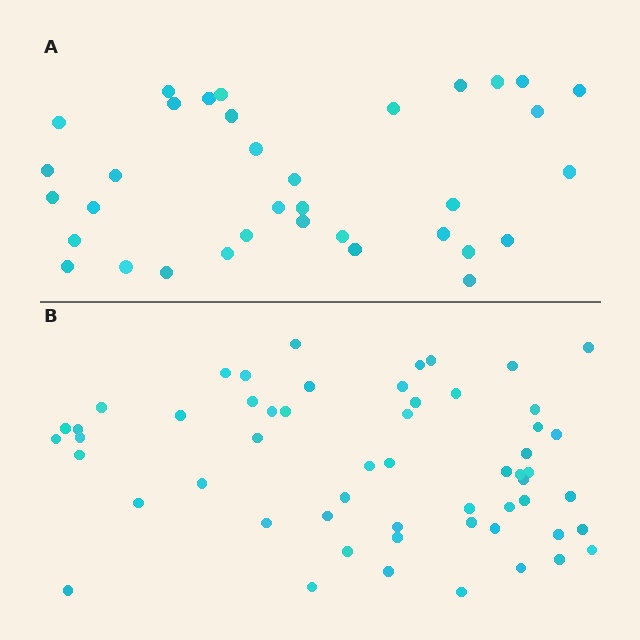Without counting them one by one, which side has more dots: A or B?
Region B (the bottom region) has more dots.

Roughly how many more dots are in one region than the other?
Region B has approximately 20 more dots than region A.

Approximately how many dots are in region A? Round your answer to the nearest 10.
About 40 dots. (The exact count is 35, which rounds to 40.)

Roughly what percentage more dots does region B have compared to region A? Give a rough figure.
About 60% more.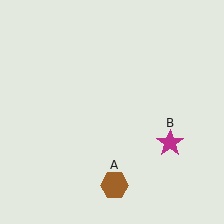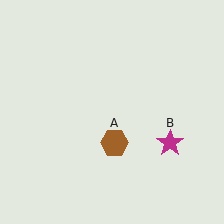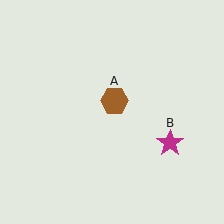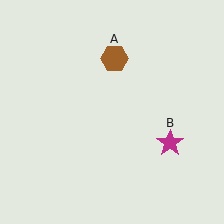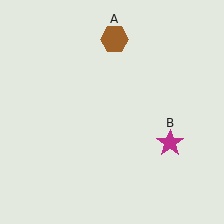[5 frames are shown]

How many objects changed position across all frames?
1 object changed position: brown hexagon (object A).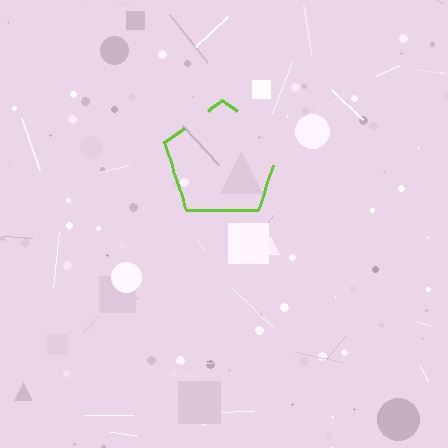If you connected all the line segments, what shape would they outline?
They would outline a pentagon.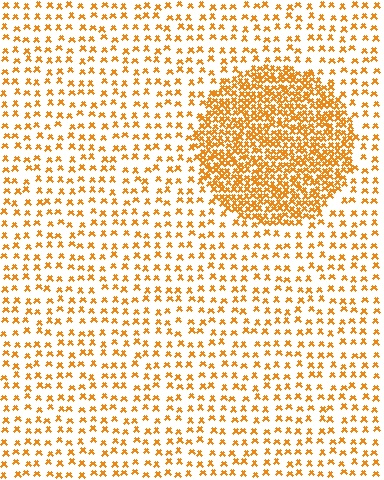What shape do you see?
I see a circle.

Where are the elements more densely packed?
The elements are more densely packed inside the circle boundary.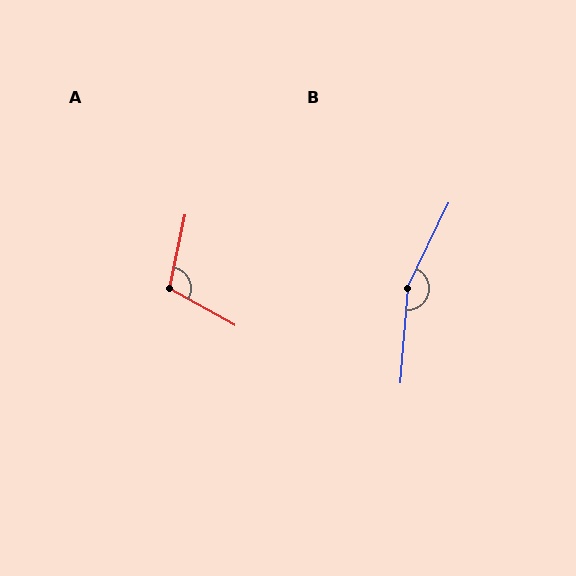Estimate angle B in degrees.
Approximately 158 degrees.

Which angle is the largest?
B, at approximately 158 degrees.